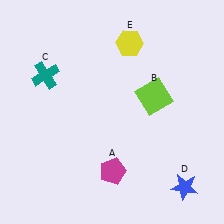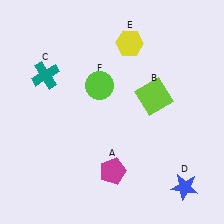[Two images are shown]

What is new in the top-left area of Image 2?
A lime circle (F) was added in the top-left area of Image 2.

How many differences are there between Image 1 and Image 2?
There is 1 difference between the two images.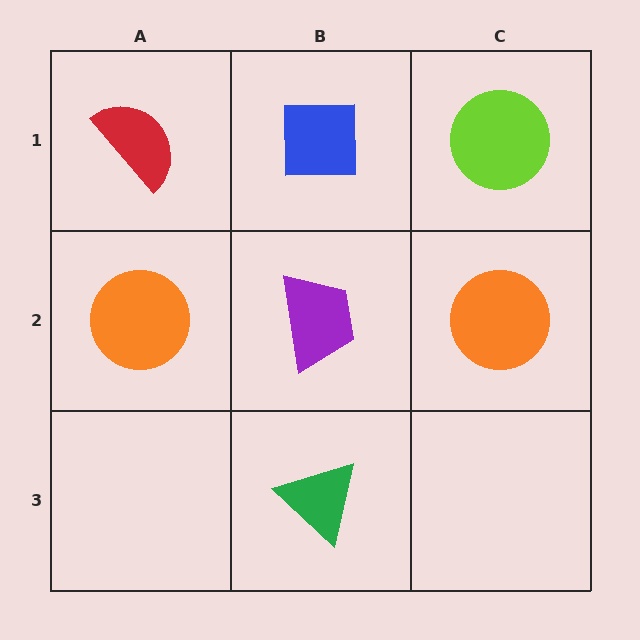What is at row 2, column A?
An orange circle.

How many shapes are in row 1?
3 shapes.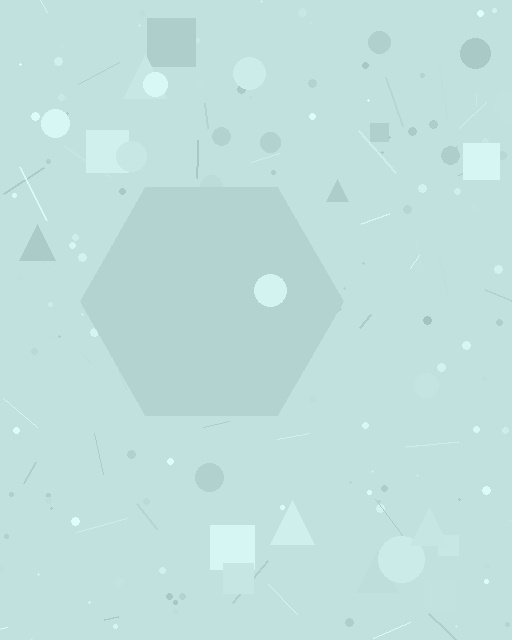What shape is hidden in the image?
A hexagon is hidden in the image.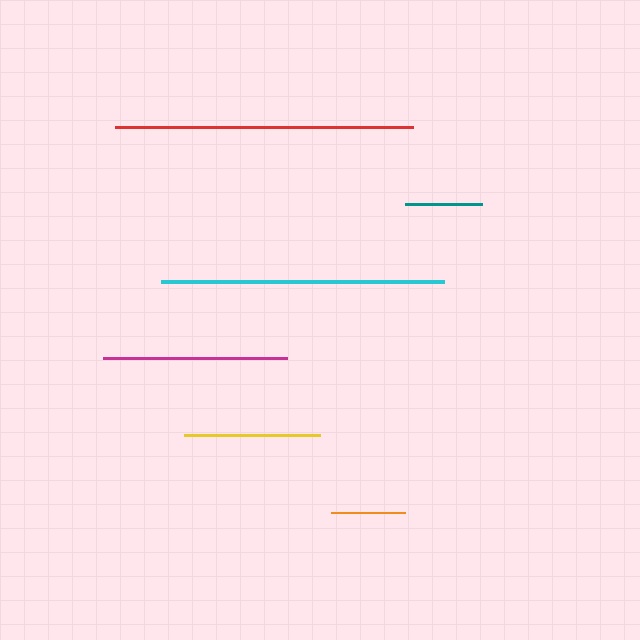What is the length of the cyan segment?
The cyan segment is approximately 284 pixels long.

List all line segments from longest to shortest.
From longest to shortest: red, cyan, magenta, yellow, teal, orange.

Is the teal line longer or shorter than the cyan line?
The cyan line is longer than the teal line.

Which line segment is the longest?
The red line is the longest at approximately 298 pixels.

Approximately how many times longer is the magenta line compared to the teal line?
The magenta line is approximately 2.4 times the length of the teal line.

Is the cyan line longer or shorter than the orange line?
The cyan line is longer than the orange line.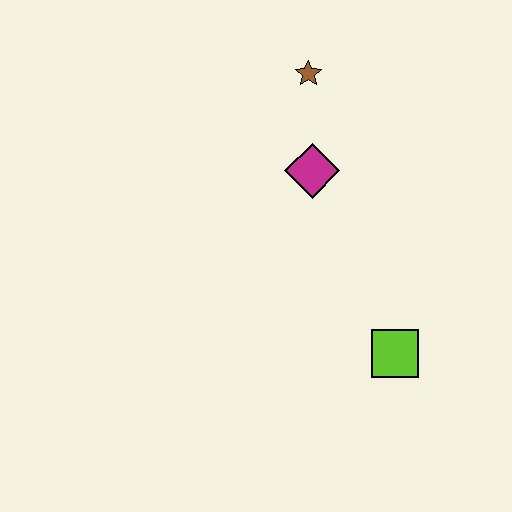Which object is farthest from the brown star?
The lime square is farthest from the brown star.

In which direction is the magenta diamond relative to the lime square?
The magenta diamond is above the lime square.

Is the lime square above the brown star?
No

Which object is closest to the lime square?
The magenta diamond is closest to the lime square.